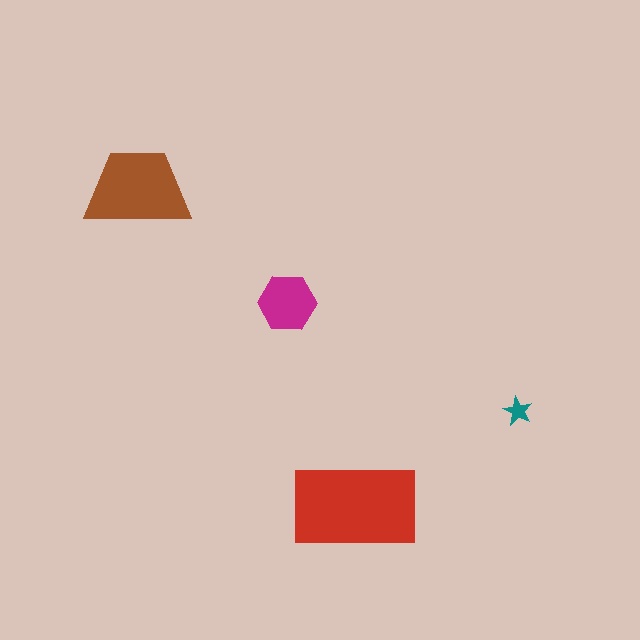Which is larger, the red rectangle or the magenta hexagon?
The red rectangle.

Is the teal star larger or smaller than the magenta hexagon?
Smaller.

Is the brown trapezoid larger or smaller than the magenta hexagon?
Larger.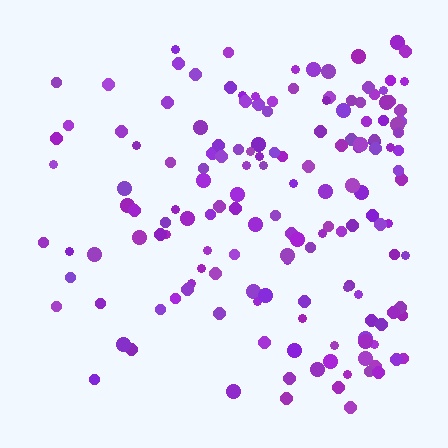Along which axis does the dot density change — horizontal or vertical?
Horizontal.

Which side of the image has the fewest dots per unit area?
The left.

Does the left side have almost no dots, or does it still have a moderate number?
Still a moderate number, just noticeably fewer than the right.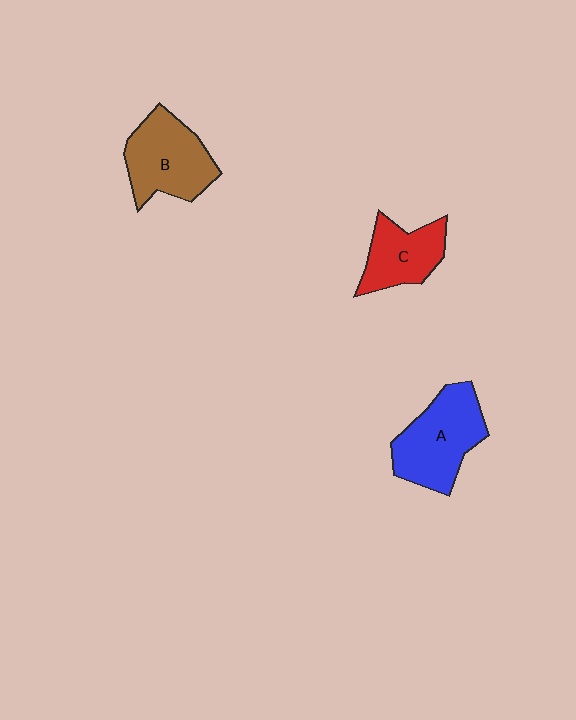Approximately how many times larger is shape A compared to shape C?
Approximately 1.4 times.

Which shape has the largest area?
Shape A (blue).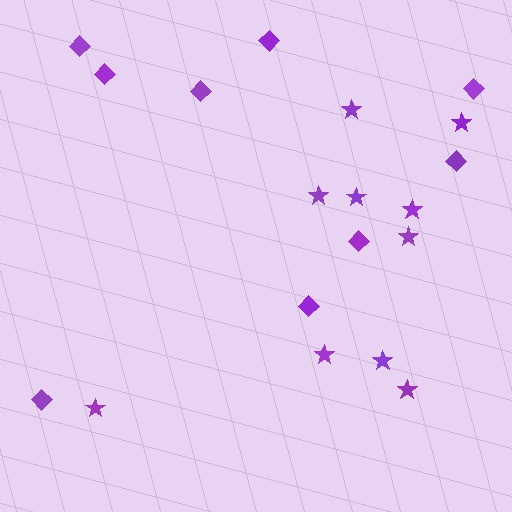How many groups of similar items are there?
There are 2 groups: one group of diamonds (9) and one group of stars (10).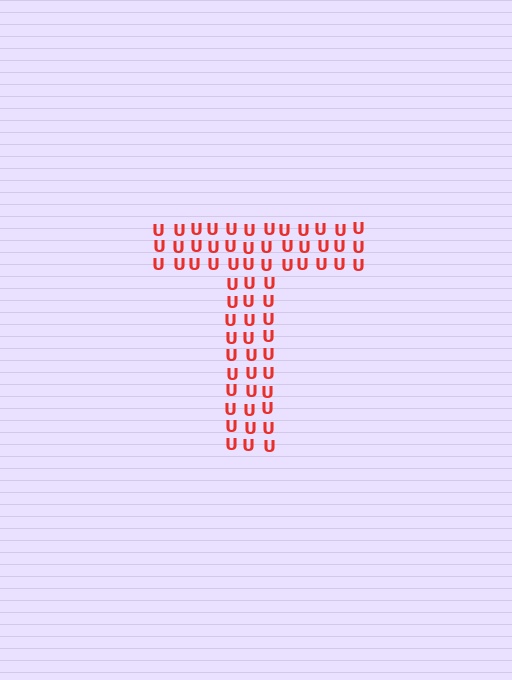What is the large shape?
The large shape is the letter T.